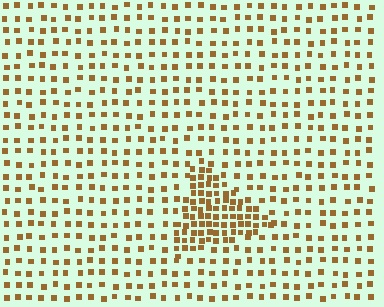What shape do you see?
I see a triangle.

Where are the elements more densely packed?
The elements are more densely packed inside the triangle boundary.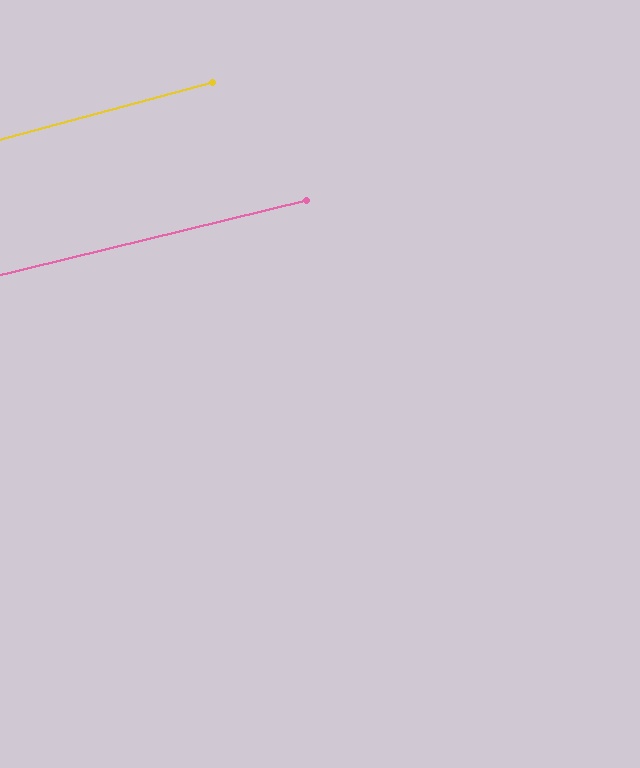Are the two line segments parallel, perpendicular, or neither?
Parallel — their directions differ by only 1.3°.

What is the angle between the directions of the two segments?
Approximately 1 degree.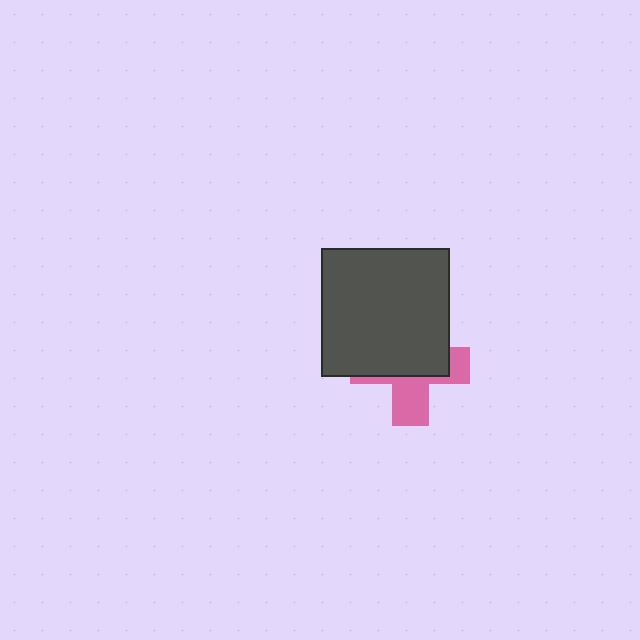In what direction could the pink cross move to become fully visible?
The pink cross could move down. That would shift it out from behind the dark gray square entirely.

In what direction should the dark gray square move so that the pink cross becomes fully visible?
The dark gray square should move up. That is the shortest direction to clear the overlap and leave the pink cross fully visible.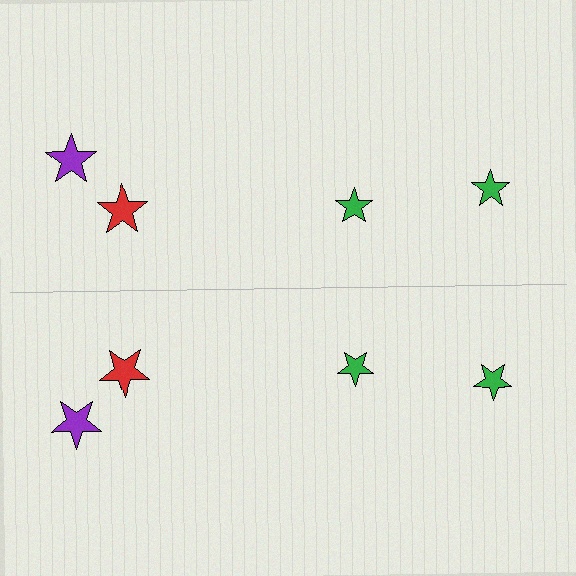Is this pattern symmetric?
Yes, this pattern has bilateral (reflection) symmetry.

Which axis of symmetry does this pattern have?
The pattern has a horizontal axis of symmetry running through the center of the image.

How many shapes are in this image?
There are 8 shapes in this image.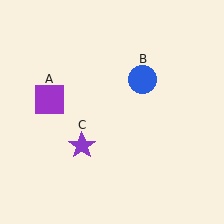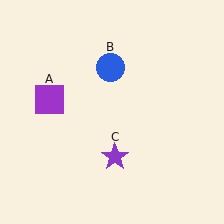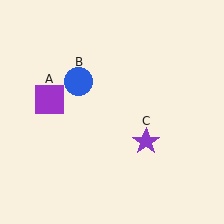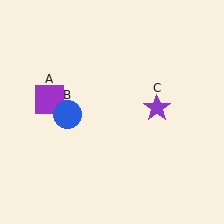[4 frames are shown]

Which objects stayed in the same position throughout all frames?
Purple square (object A) remained stationary.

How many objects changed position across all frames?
2 objects changed position: blue circle (object B), purple star (object C).